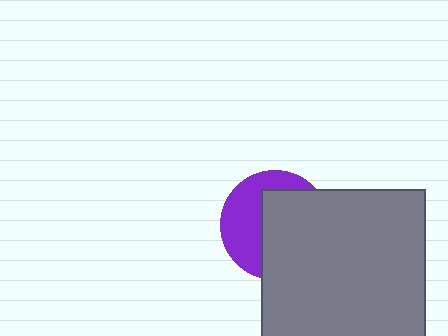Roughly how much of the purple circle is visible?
A small part of it is visible (roughly 43%).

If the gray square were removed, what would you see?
You would see the complete purple circle.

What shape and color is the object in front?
The object in front is a gray square.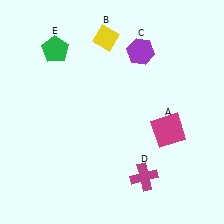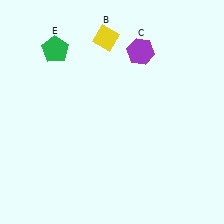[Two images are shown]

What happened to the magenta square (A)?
The magenta square (A) was removed in Image 2. It was in the bottom-right area of Image 1.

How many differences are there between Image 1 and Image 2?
There are 2 differences between the two images.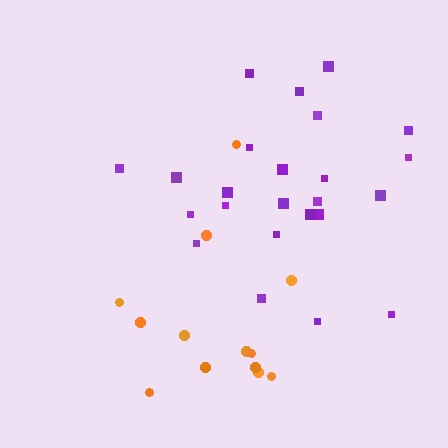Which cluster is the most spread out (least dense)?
Orange.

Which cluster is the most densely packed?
Purple.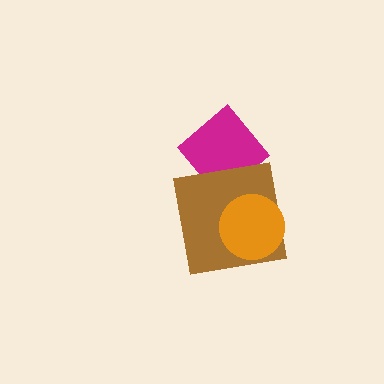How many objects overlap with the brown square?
2 objects overlap with the brown square.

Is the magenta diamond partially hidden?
Yes, it is partially covered by another shape.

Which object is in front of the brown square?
The orange circle is in front of the brown square.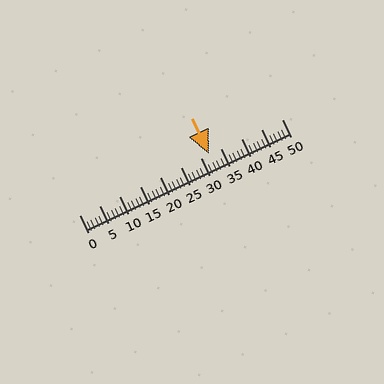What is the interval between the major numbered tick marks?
The major tick marks are spaced 5 units apart.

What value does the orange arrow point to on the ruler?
The orange arrow points to approximately 32.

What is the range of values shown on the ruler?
The ruler shows values from 0 to 50.